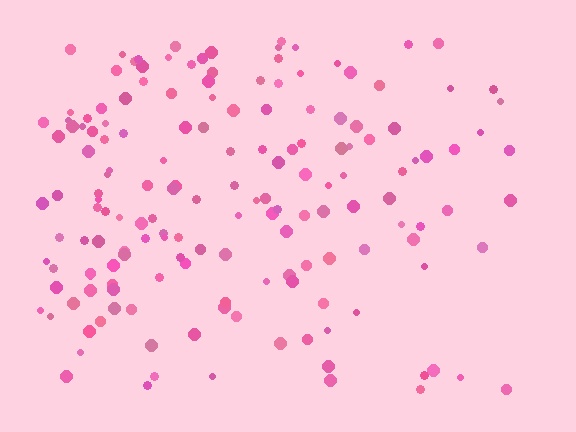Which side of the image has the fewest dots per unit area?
The right.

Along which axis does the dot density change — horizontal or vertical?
Horizontal.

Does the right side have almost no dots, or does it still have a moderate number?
Still a moderate number, just noticeably fewer than the left.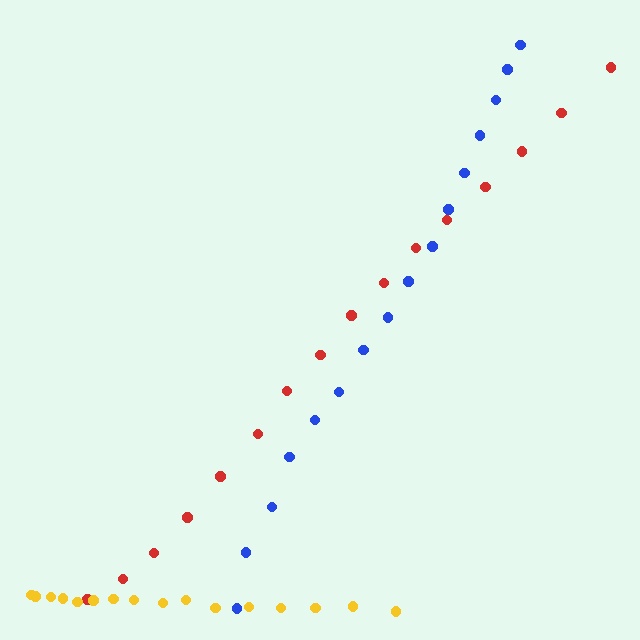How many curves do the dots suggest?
There are 3 distinct paths.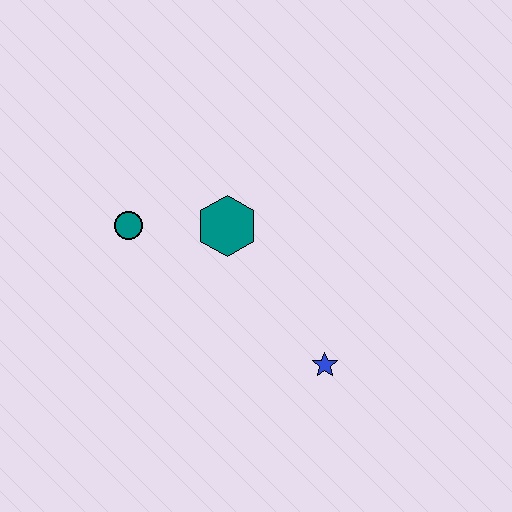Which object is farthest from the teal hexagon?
The blue star is farthest from the teal hexagon.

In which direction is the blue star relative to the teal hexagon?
The blue star is below the teal hexagon.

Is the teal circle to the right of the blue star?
No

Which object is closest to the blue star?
The teal hexagon is closest to the blue star.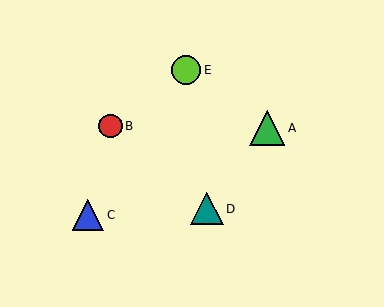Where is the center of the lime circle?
The center of the lime circle is at (186, 70).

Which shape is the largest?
The green triangle (labeled A) is the largest.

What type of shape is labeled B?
Shape B is a red circle.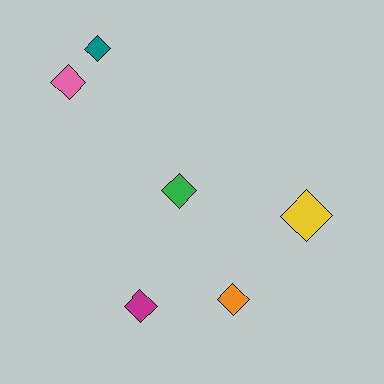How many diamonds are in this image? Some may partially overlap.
There are 6 diamonds.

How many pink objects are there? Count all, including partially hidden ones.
There is 1 pink object.